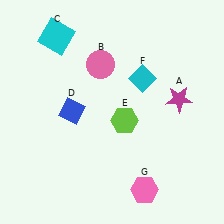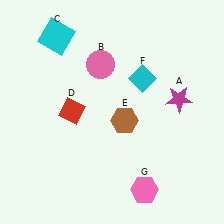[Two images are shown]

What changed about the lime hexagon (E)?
In Image 1, E is lime. In Image 2, it changed to brown.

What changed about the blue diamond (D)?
In Image 1, D is blue. In Image 2, it changed to red.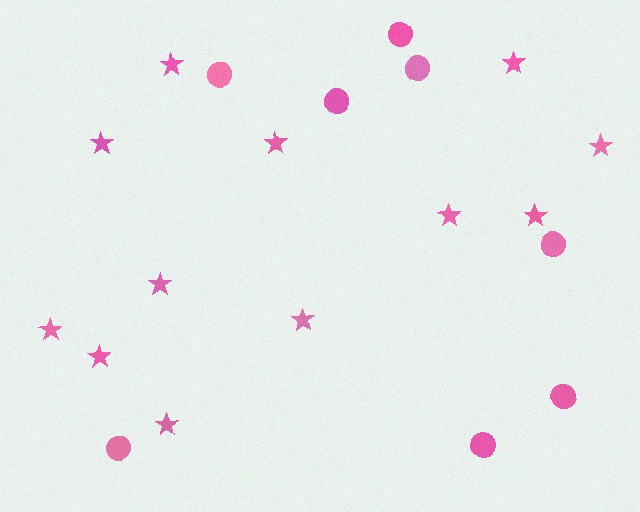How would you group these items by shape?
There are 2 groups: one group of circles (8) and one group of stars (12).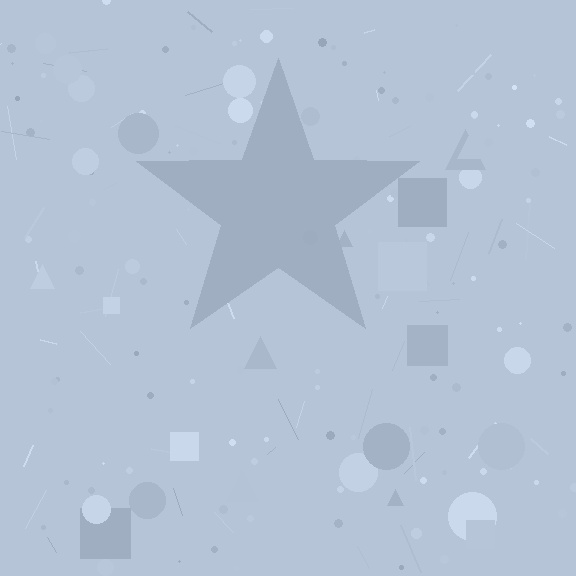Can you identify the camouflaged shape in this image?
The camouflaged shape is a star.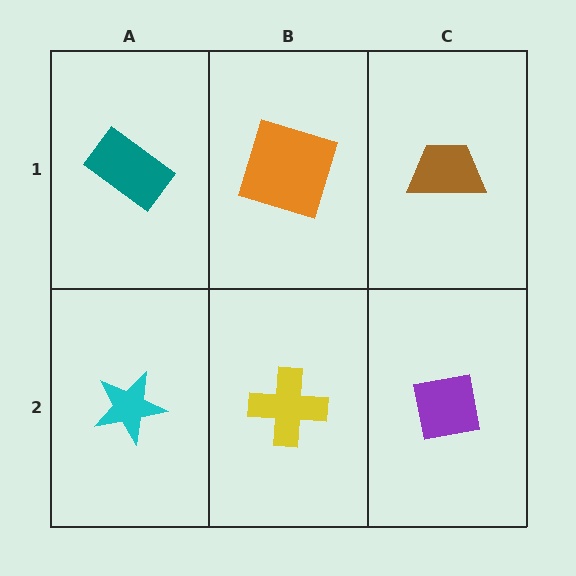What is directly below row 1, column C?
A purple square.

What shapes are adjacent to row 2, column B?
An orange square (row 1, column B), a cyan star (row 2, column A), a purple square (row 2, column C).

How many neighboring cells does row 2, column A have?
2.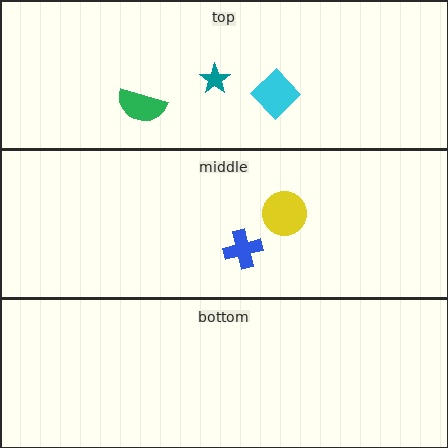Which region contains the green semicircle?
The top region.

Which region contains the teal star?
The top region.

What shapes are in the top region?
The teal star, the cyan diamond, the green semicircle.